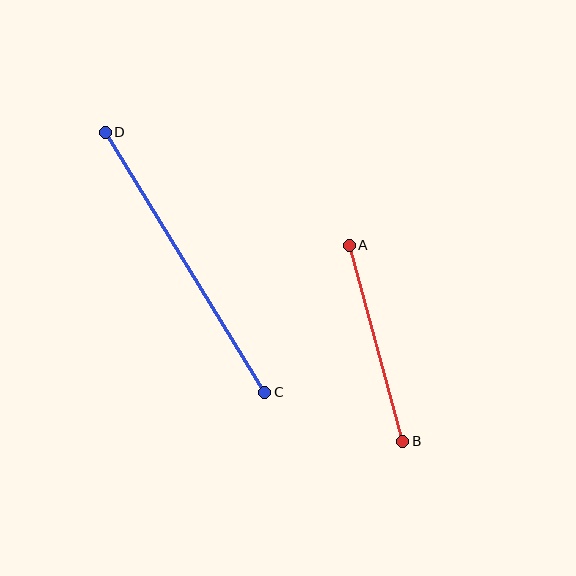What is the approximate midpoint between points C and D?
The midpoint is at approximately (185, 262) pixels.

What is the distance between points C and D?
The distance is approximately 305 pixels.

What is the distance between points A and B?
The distance is approximately 203 pixels.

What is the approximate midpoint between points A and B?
The midpoint is at approximately (376, 343) pixels.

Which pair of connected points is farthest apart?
Points C and D are farthest apart.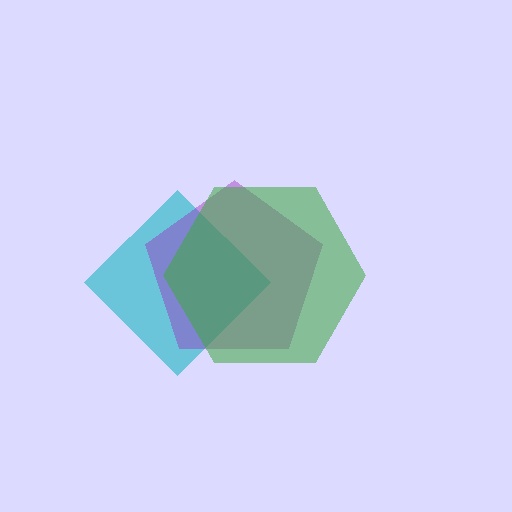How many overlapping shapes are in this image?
There are 3 overlapping shapes in the image.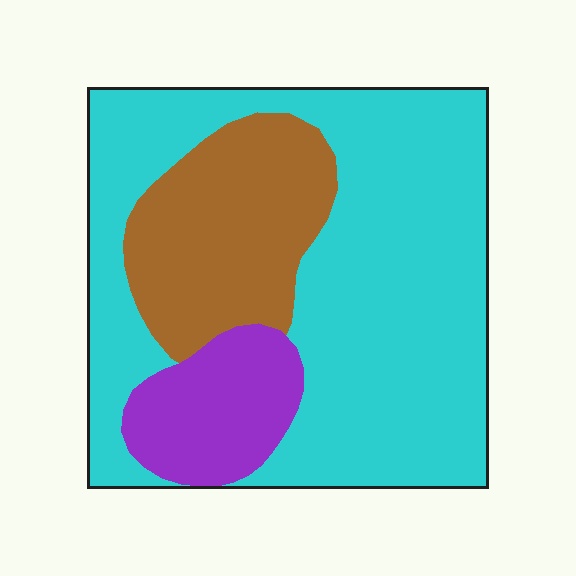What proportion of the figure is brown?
Brown takes up about one quarter (1/4) of the figure.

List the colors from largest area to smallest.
From largest to smallest: cyan, brown, purple.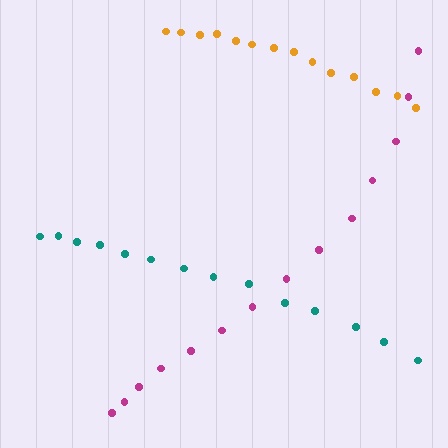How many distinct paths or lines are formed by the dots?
There are 3 distinct paths.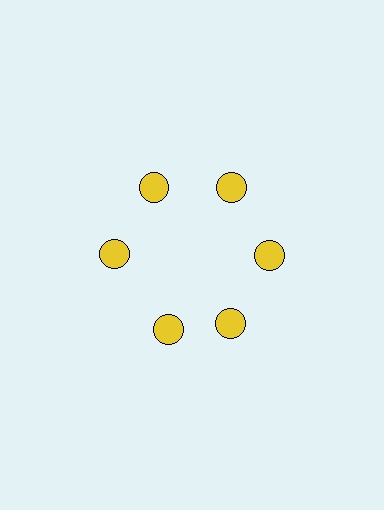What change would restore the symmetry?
The symmetry would be restored by rotating it back into even spacing with its neighbors so that all 6 circles sit at equal angles and equal distance from the center.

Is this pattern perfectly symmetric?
No. The 6 yellow circles are arranged in a ring, but one element near the 7 o'clock position is rotated out of alignment along the ring, breaking the 6-fold rotational symmetry.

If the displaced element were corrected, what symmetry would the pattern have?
It would have 6-fold rotational symmetry — the pattern would map onto itself every 60 degrees.